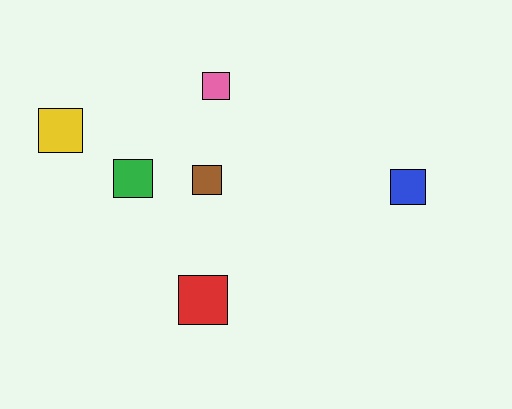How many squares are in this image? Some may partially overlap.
There are 6 squares.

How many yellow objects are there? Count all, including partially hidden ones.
There is 1 yellow object.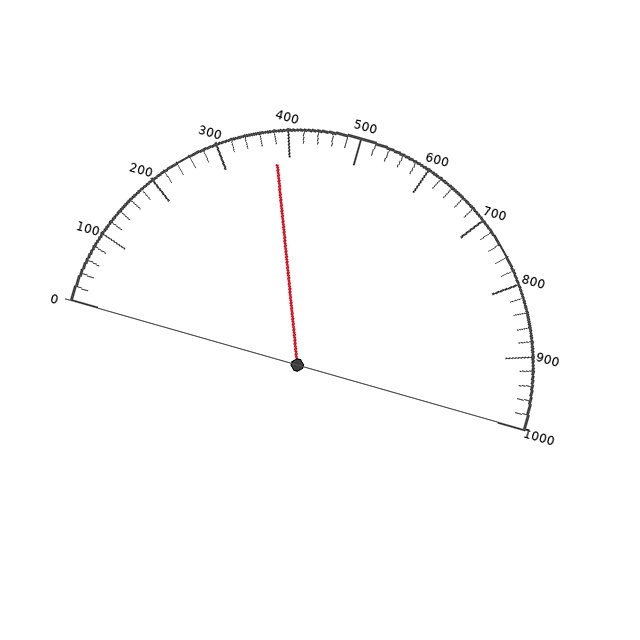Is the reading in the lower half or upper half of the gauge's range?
The reading is in the lower half of the range (0 to 1000).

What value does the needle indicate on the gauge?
The needle indicates approximately 380.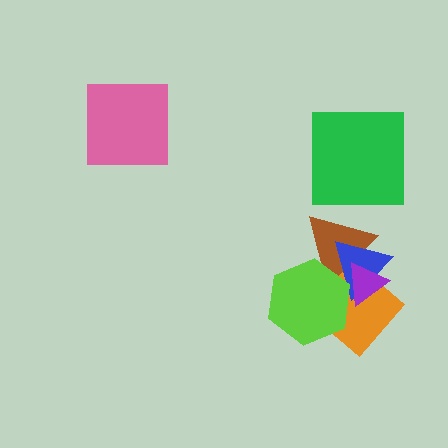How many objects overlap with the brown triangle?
4 objects overlap with the brown triangle.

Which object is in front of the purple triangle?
The lime hexagon is in front of the purple triangle.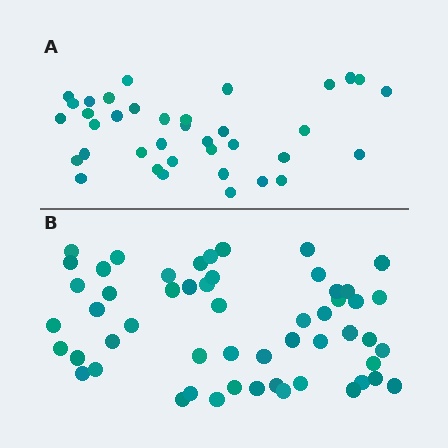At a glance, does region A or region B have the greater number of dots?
Region B (the bottom region) has more dots.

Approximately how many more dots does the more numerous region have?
Region B has approximately 15 more dots than region A.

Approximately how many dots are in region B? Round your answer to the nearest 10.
About 50 dots. (The exact count is 54, which rounds to 50.)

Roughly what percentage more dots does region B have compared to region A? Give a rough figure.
About 45% more.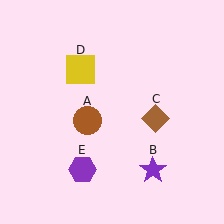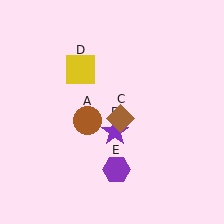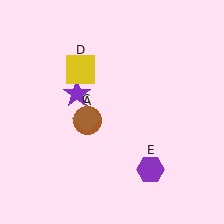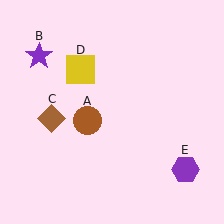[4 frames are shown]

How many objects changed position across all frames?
3 objects changed position: purple star (object B), brown diamond (object C), purple hexagon (object E).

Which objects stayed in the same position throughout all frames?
Brown circle (object A) and yellow square (object D) remained stationary.